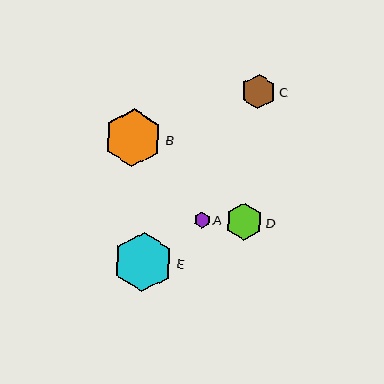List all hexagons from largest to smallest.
From largest to smallest: E, B, D, C, A.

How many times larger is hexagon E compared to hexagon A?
Hexagon E is approximately 3.6 times the size of hexagon A.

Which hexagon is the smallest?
Hexagon A is the smallest with a size of approximately 16 pixels.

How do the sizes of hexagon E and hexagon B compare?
Hexagon E and hexagon B are approximately the same size.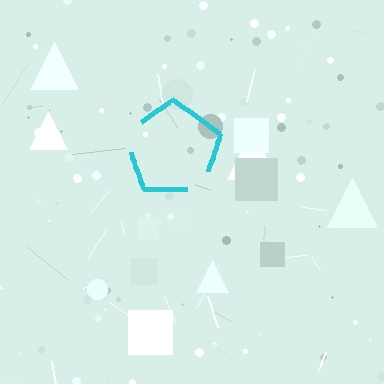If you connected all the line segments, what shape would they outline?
They would outline a pentagon.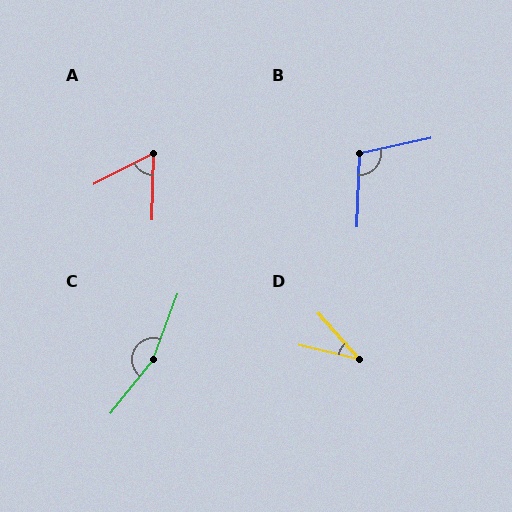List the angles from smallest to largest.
D (35°), A (61°), B (104°), C (162°).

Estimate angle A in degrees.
Approximately 61 degrees.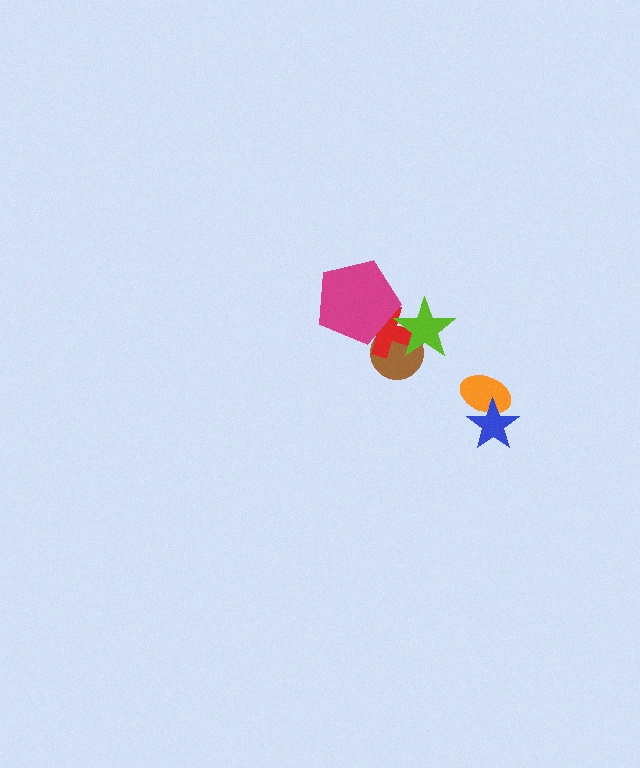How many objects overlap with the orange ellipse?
1 object overlaps with the orange ellipse.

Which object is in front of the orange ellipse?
The blue star is in front of the orange ellipse.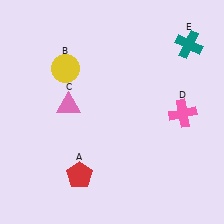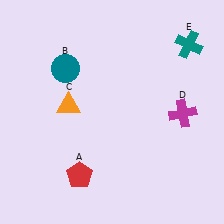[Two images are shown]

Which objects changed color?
B changed from yellow to teal. C changed from pink to orange. D changed from pink to magenta.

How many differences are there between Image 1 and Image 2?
There are 3 differences between the two images.